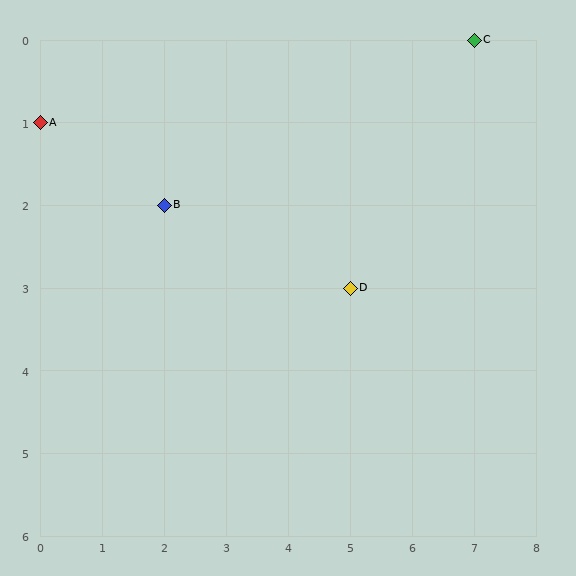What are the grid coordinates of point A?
Point A is at grid coordinates (0, 1).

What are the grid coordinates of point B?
Point B is at grid coordinates (2, 2).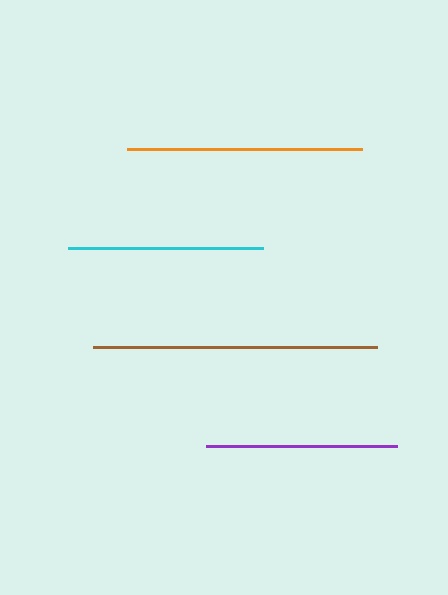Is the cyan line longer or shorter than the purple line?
The cyan line is longer than the purple line.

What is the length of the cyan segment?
The cyan segment is approximately 195 pixels long.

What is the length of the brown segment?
The brown segment is approximately 284 pixels long.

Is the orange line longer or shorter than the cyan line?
The orange line is longer than the cyan line.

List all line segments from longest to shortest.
From longest to shortest: brown, orange, cyan, purple.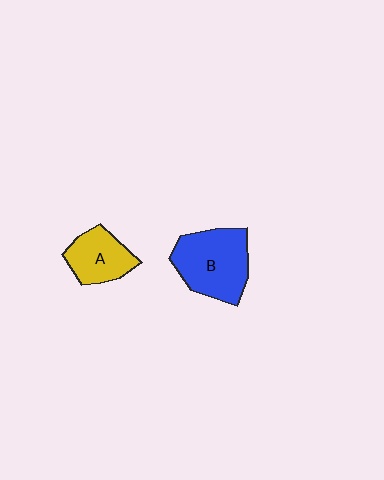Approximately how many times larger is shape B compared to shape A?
Approximately 1.6 times.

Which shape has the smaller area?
Shape A (yellow).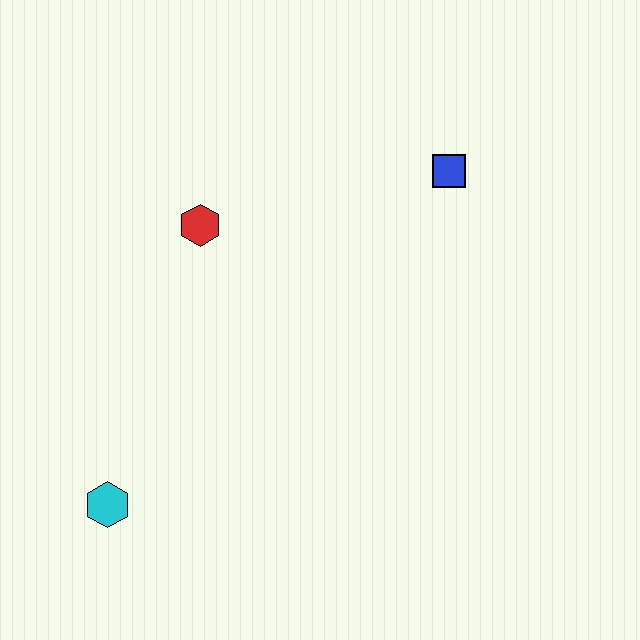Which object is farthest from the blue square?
The cyan hexagon is farthest from the blue square.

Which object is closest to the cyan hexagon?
The red hexagon is closest to the cyan hexagon.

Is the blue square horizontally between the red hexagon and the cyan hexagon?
No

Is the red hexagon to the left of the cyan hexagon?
No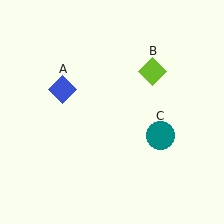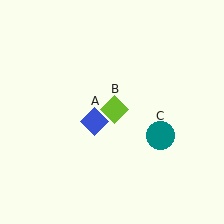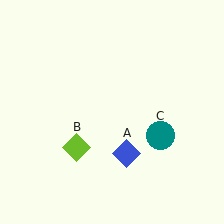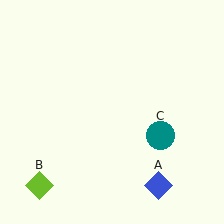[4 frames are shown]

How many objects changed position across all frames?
2 objects changed position: blue diamond (object A), lime diamond (object B).